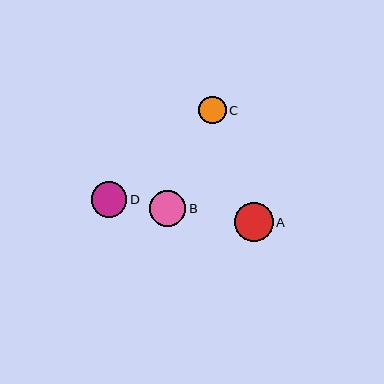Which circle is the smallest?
Circle C is the smallest with a size of approximately 27 pixels.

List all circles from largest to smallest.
From largest to smallest: A, B, D, C.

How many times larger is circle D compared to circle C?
Circle D is approximately 1.3 times the size of circle C.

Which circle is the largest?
Circle A is the largest with a size of approximately 39 pixels.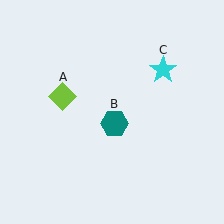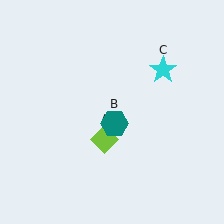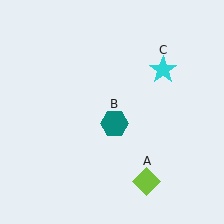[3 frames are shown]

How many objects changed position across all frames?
1 object changed position: lime diamond (object A).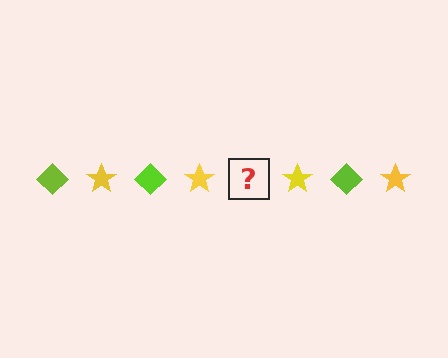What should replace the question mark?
The question mark should be replaced with a lime diamond.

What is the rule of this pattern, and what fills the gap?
The rule is that the pattern alternates between lime diamond and yellow star. The gap should be filled with a lime diamond.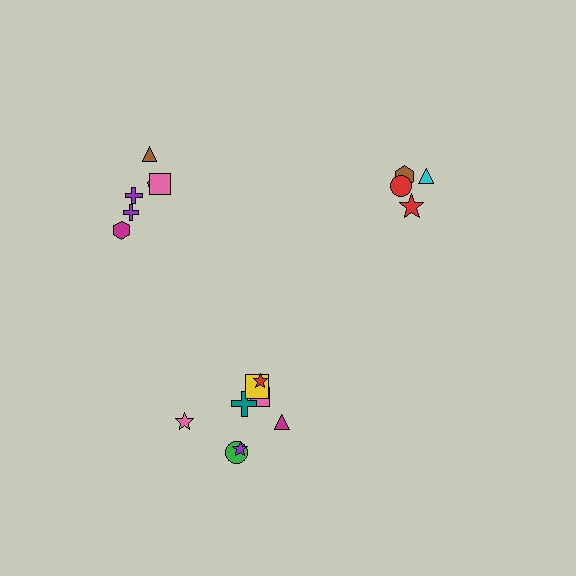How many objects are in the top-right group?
There are 4 objects.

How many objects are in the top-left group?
There are 6 objects.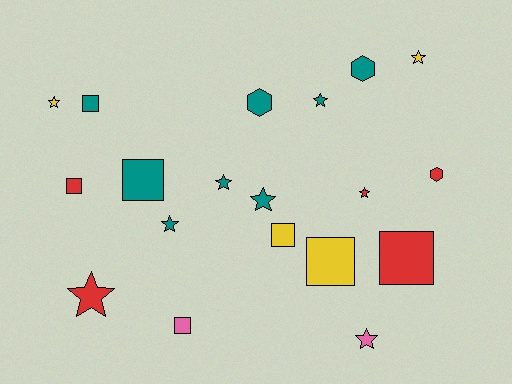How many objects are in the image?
There are 19 objects.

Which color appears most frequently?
Teal, with 8 objects.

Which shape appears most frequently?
Star, with 9 objects.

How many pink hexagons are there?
There are no pink hexagons.